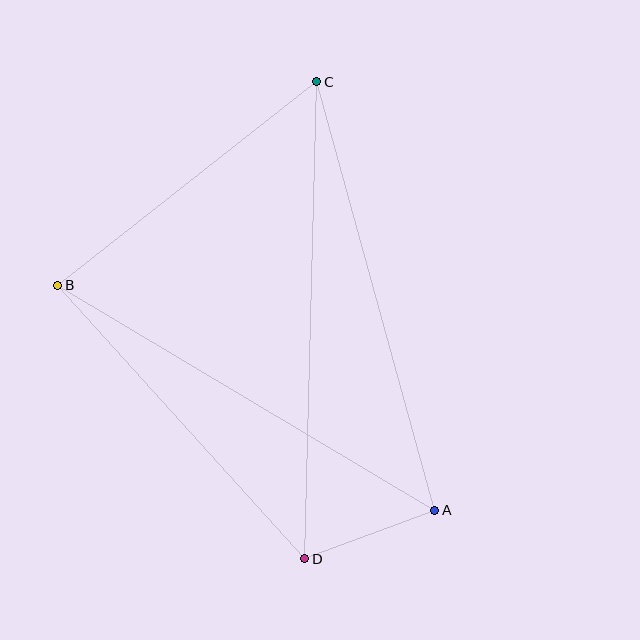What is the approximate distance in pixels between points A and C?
The distance between A and C is approximately 445 pixels.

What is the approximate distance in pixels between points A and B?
The distance between A and B is approximately 439 pixels.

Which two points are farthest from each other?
Points C and D are farthest from each other.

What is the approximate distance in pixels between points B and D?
The distance between B and D is approximately 368 pixels.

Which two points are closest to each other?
Points A and D are closest to each other.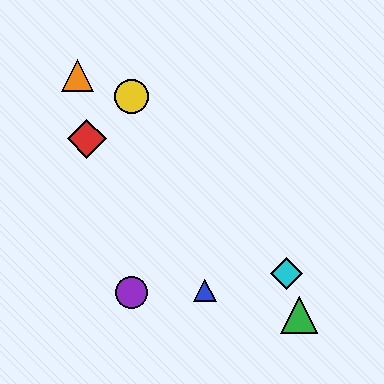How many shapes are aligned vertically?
2 shapes (the yellow circle, the purple circle) are aligned vertically.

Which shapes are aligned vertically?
The yellow circle, the purple circle are aligned vertically.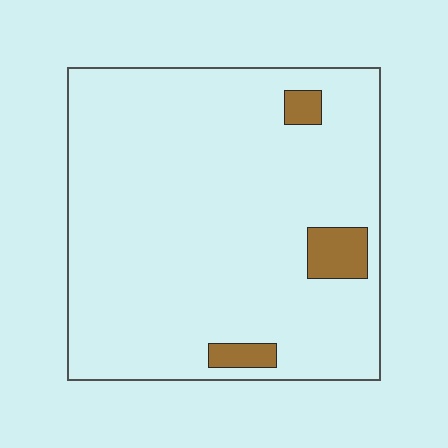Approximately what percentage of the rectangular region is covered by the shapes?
Approximately 5%.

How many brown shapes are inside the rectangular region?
3.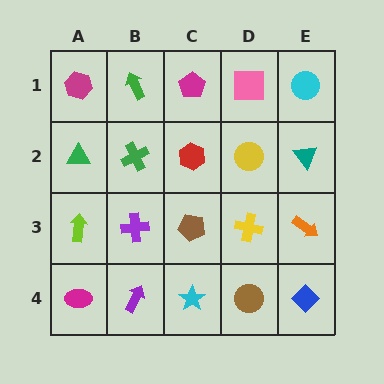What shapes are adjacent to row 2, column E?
A cyan circle (row 1, column E), an orange arrow (row 3, column E), a yellow circle (row 2, column D).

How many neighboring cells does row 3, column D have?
4.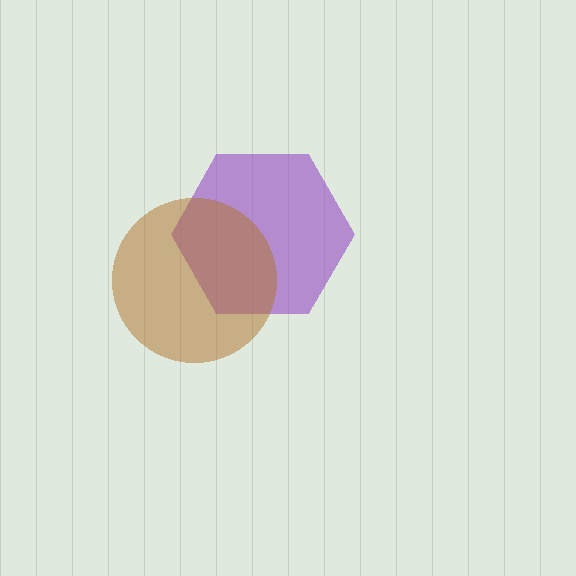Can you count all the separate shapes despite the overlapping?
Yes, there are 2 separate shapes.